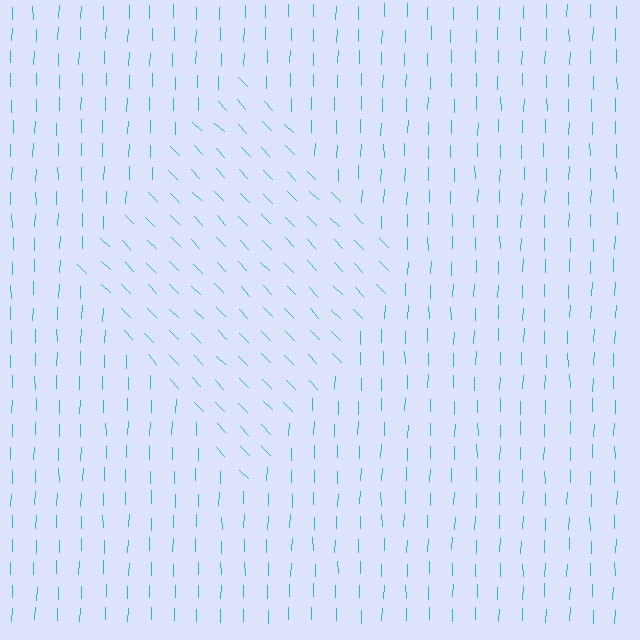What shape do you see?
I see a diamond.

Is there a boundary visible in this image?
Yes, there is a texture boundary formed by a change in line orientation.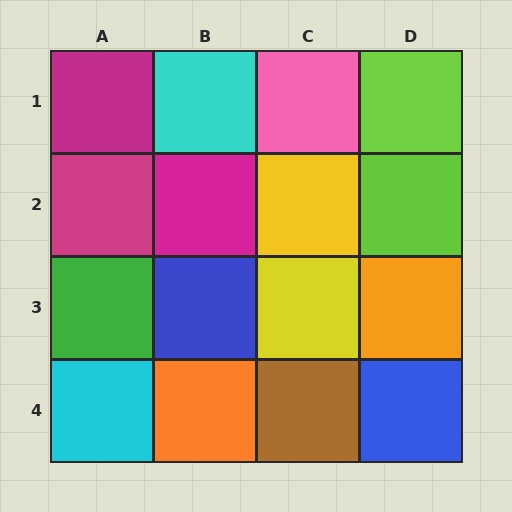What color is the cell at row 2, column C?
Yellow.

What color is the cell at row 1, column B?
Cyan.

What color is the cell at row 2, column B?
Magenta.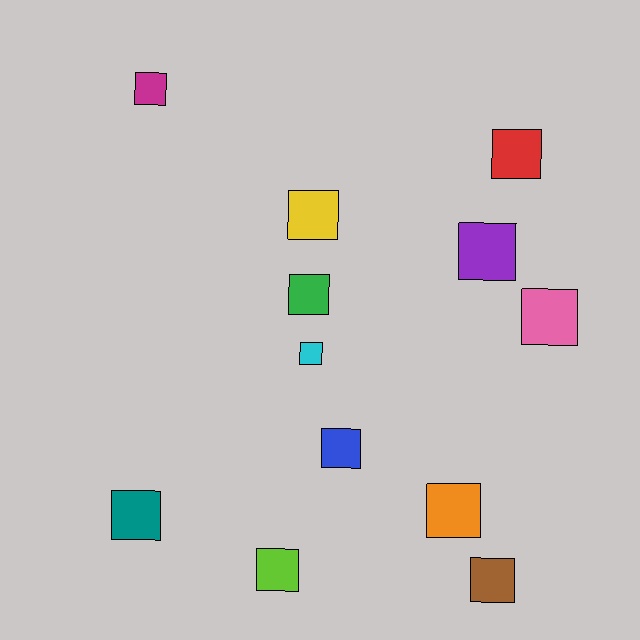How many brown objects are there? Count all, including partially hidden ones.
There is 1 brown object.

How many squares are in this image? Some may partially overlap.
There are 12 squares.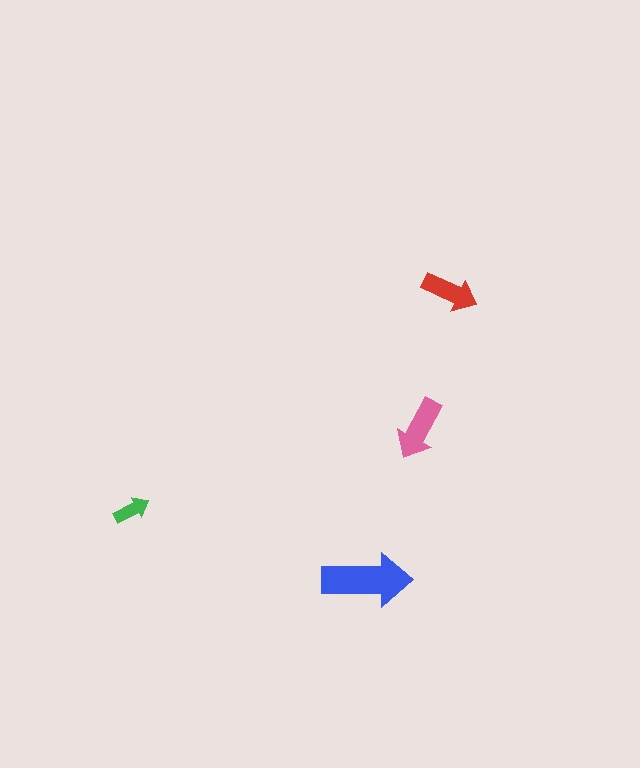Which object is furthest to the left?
The green arrow is leftmost.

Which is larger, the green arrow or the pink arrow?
The pink one.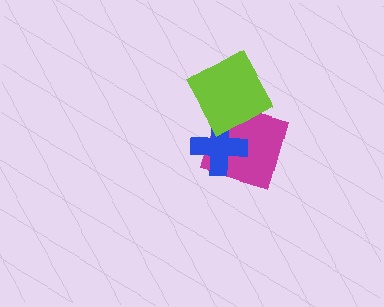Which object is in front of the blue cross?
The lime diamond is in front of the blue cross.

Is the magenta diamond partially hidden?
Yes, it is partially covered by another shape.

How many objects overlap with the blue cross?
2 objects overlap with the blue cross.